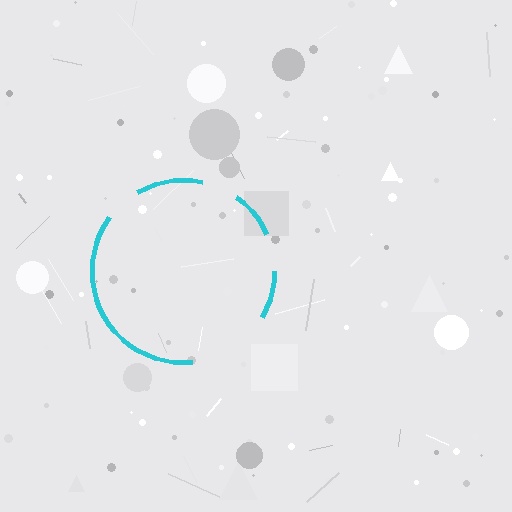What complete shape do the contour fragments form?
The contour fragments form a circle.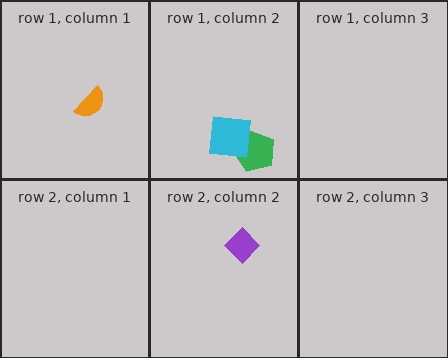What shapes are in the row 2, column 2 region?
The purple diamond.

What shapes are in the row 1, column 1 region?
The orange semicircle.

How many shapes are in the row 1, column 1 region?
1.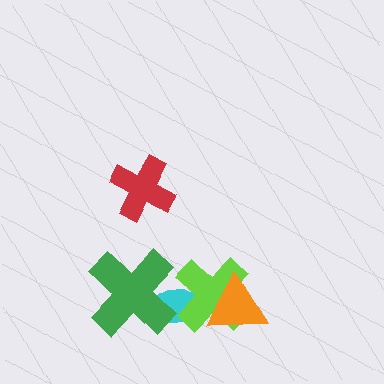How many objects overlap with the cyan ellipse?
2 objects overlap with the cyan ellipse.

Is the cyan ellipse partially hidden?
Yes, it is partially covered by another shape.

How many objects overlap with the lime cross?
2 objects overlap with the lime cross.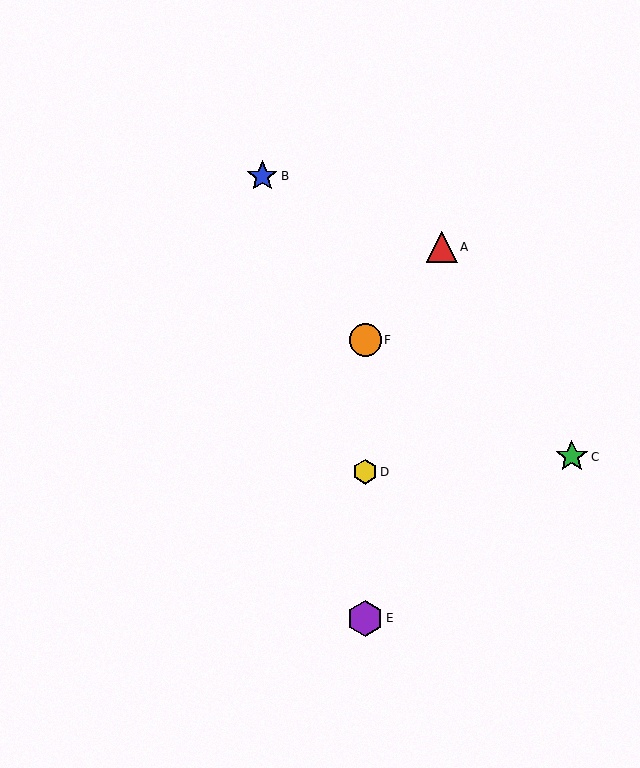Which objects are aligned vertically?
Objects D, E, F are aligned vertically.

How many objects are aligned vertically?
3 objects (D, E, F) are aligned vertically.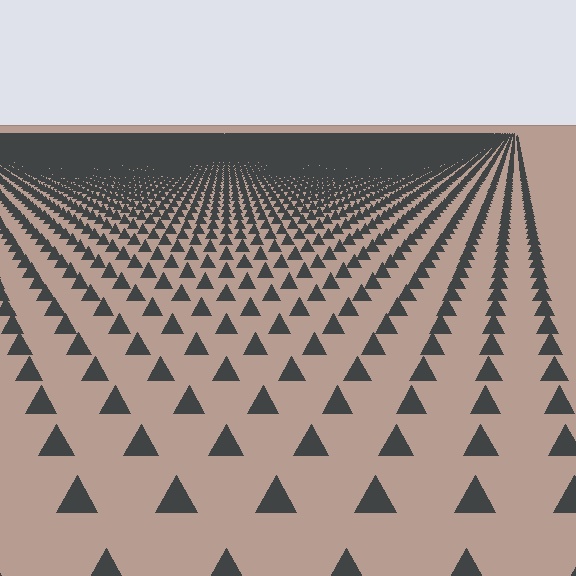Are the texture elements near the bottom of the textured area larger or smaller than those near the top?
Larger. Near the bottom, elements are closer to the viewer and appear at a bigger on-screen size.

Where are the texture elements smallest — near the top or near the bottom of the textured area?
Near the top.